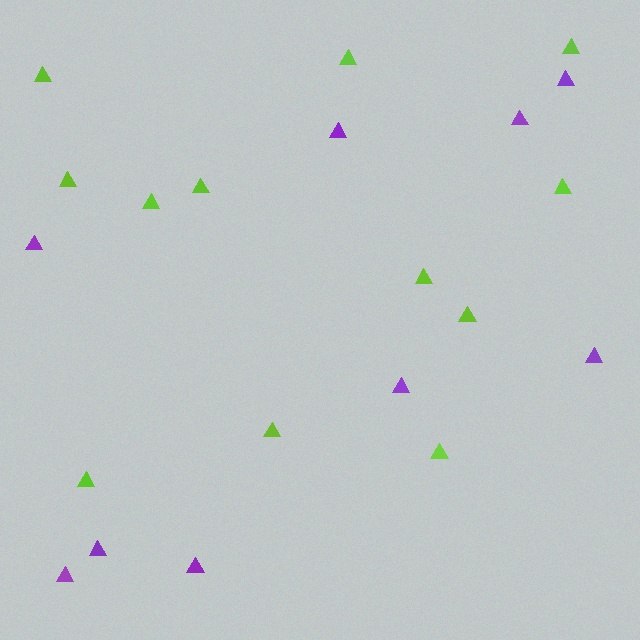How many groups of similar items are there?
There are 2 groups: one group of purple triangles (9) and one group of lime triangles (12).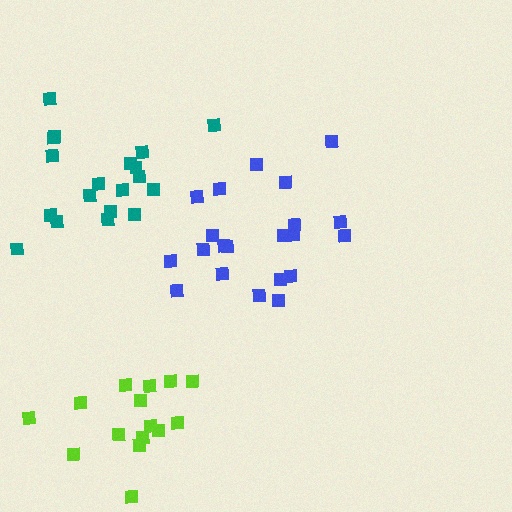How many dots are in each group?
Group 1: 19 dots, Group 2: 21 dots, Group 3: 15 dots (55 total).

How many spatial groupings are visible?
There are 3 spatial groupings.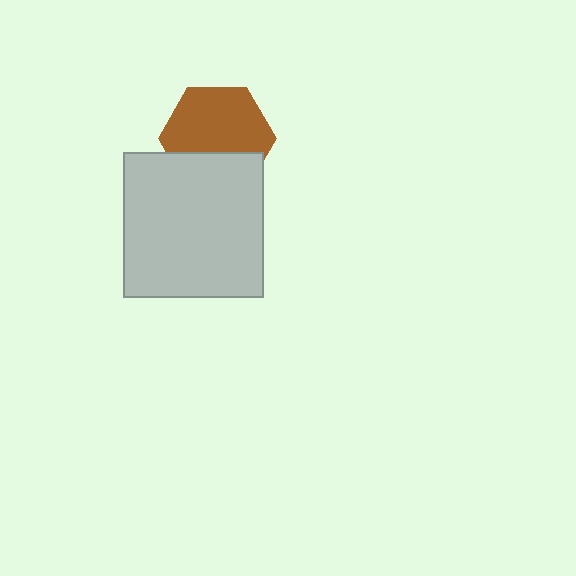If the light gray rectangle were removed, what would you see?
You would see the complete brown hexagon.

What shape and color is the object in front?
The object in front is a light gray rectangle.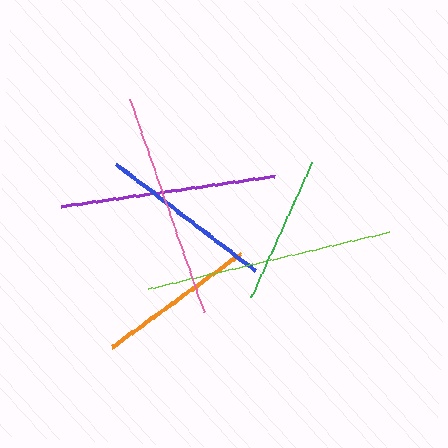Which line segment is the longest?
The lime line is the longest at approximately 247 pixels.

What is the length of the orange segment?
The orange segment is approximately 160 pixels long.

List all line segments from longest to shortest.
From longest to shortest: lime, pink, purple, blue, orange, green.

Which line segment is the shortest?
The green line is the shortest at approximately 148 pixels.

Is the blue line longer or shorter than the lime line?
The lime line is longer than the blue line.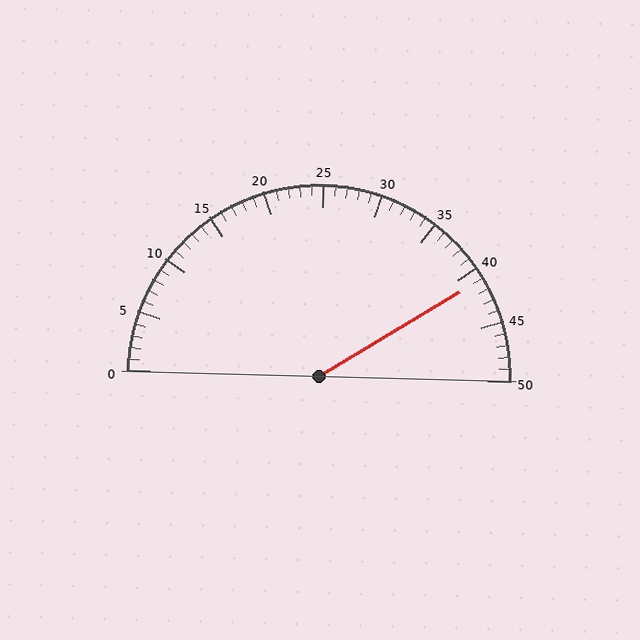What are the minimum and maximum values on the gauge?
The gauge ranges from 0 to 50.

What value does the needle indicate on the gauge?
The needle indicates approximately 41.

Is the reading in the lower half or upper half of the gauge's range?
The reading is in the upper half of the range (0 to 50).